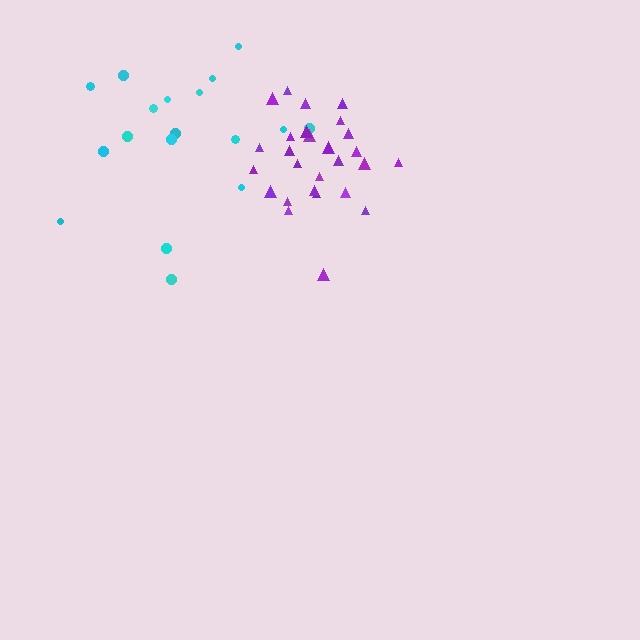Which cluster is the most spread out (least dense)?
Cyan.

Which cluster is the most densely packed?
Purple.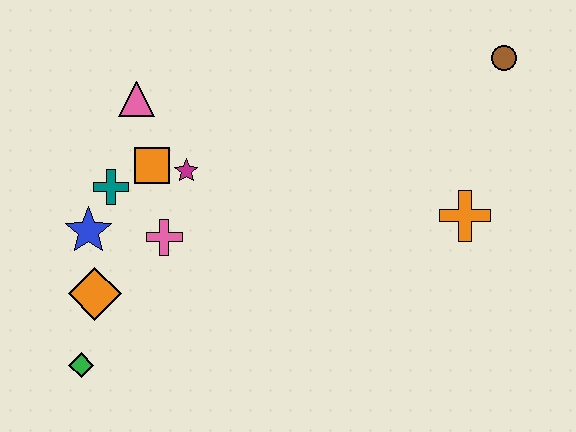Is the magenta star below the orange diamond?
No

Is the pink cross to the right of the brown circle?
No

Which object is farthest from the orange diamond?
The brown circle is farthest from the orange diamond.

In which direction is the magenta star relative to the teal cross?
The magenta star is to the right of the teal cross.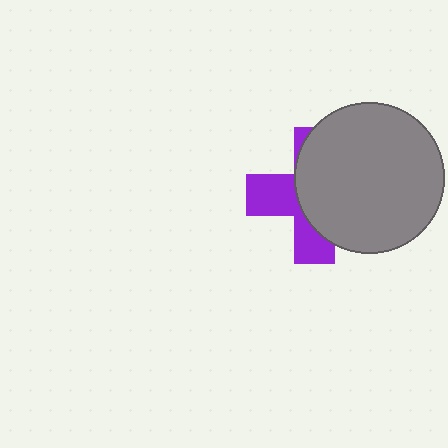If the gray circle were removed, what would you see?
You would see the complete purple cross.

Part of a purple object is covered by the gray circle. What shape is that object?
It is a cross.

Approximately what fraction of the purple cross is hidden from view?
Roughly 60% of the purple cross is hidden behind the gray circle.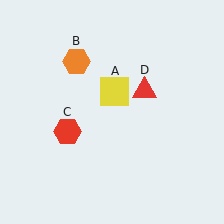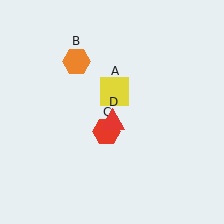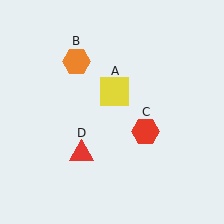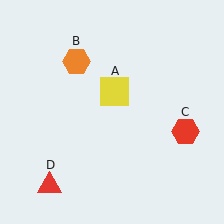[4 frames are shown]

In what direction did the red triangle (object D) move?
The red triangle (object D) moved down and to the left.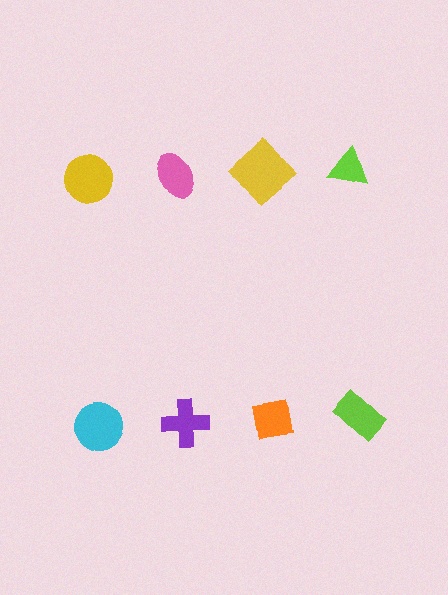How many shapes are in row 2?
4 shapes.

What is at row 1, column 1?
A yellow circle.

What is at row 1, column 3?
A yellow diamond.